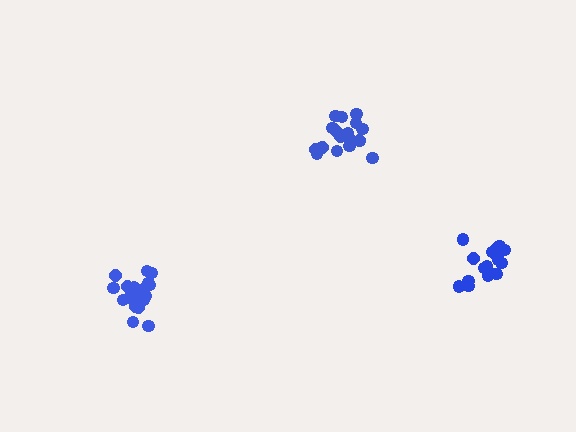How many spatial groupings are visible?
There are 3 spatial groupings.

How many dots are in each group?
Group 1: 17 dots, Group 2: 20 dots, Group 3: 20 dots (57 total).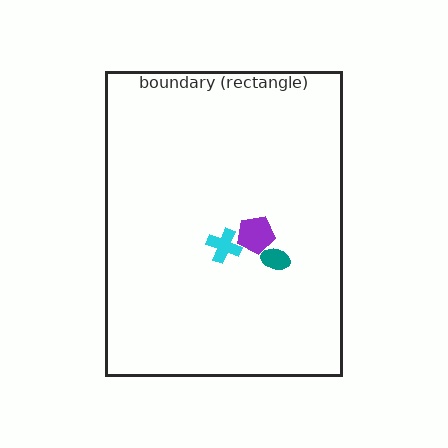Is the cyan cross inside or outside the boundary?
Inside.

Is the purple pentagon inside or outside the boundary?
Inside.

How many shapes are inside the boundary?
3 inside, 0 outside.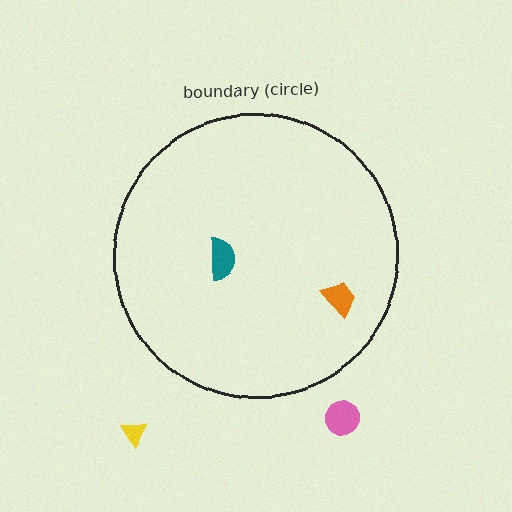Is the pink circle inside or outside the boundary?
Outside.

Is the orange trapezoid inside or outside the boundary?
Inside.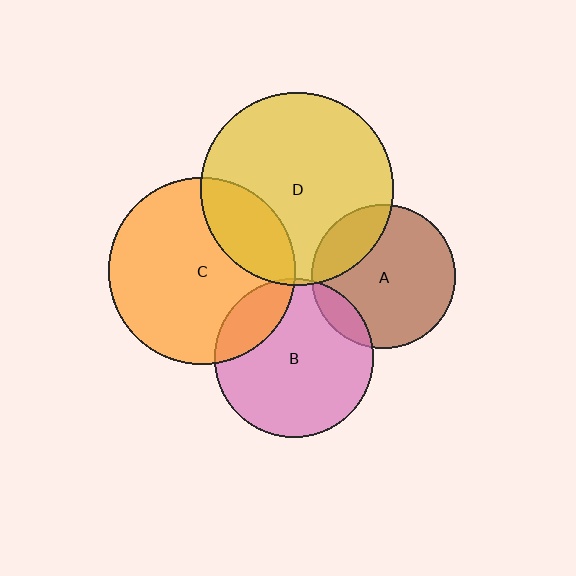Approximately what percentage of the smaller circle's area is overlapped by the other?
Approximately 20%.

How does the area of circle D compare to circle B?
Approximately 1.5 times.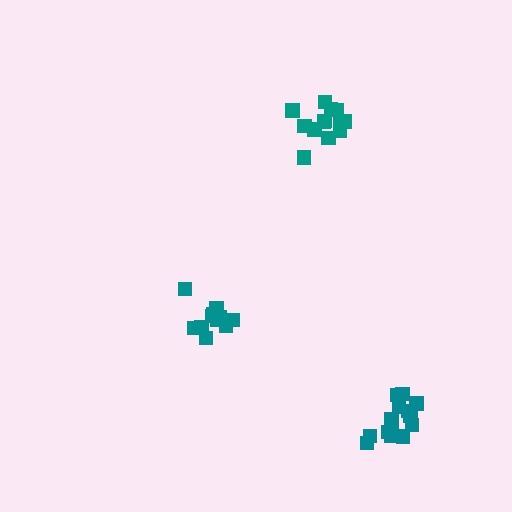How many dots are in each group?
Group 1: 11 dots, Group 2: 15 dots, Group 3: 13 dots (39 total).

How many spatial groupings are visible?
There are 3 spatial groupings.